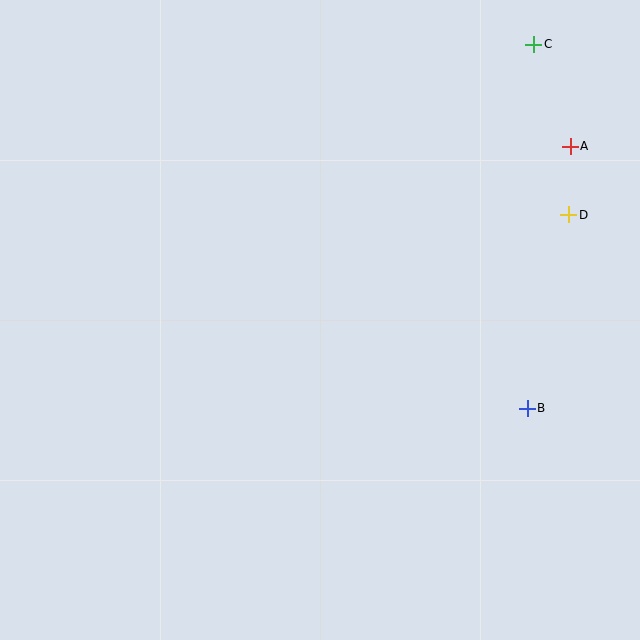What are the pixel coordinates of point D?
Point D is at (569, 215).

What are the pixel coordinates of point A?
Point A is at (570, 146).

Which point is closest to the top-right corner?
Point C is closest to the top-right corner.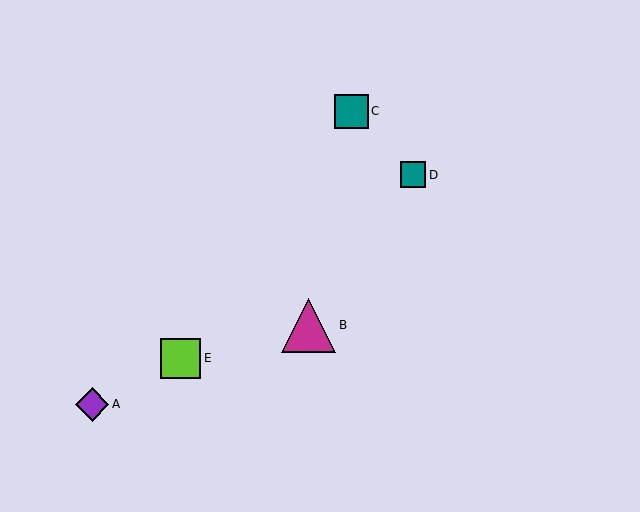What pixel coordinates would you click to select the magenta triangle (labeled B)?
Click at (308, 325) to select the magenta triangle B.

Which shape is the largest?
The magenta triangle (labeled B) is the largest.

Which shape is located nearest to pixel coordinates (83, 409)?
The purple diamond (labeled A) at (92, 404) is nearest to that location.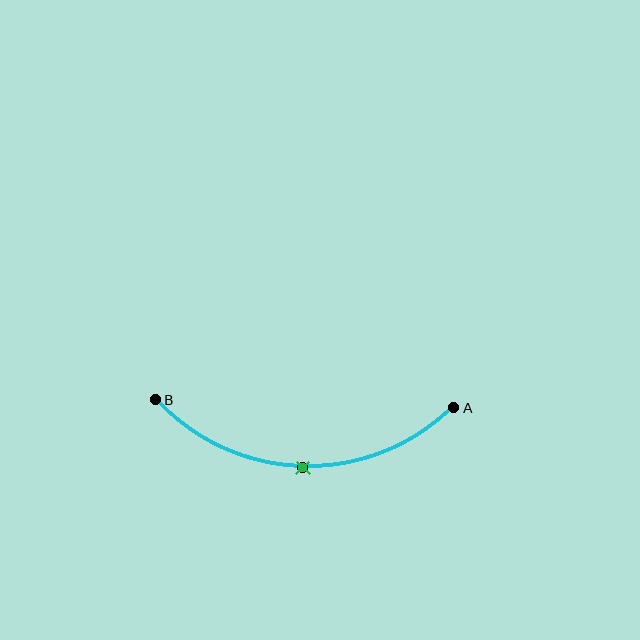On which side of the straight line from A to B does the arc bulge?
The arc bulges below the straight line connecting A and B.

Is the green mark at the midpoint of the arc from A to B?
Yes. The green mark lies on the arc at equal arc-length from both A and B — it is the arc midpoint.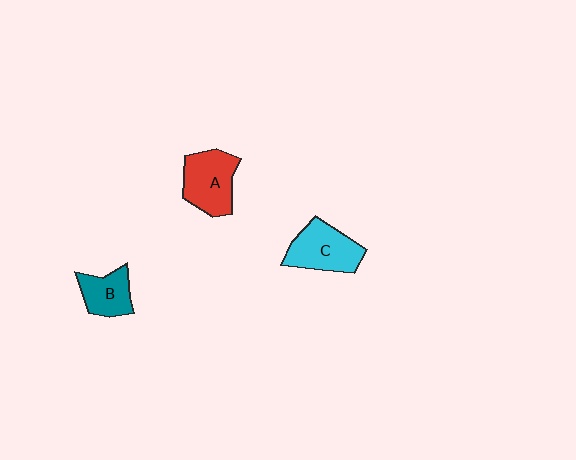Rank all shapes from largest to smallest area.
From largest to smallest: A (red), C (cyan), B (teal).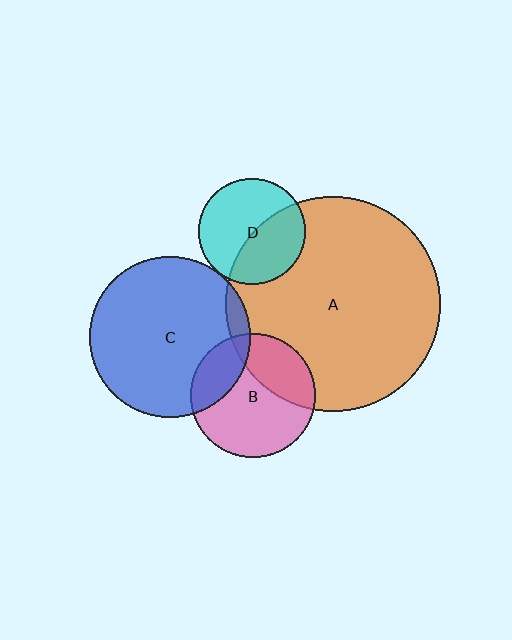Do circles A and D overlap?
Yes.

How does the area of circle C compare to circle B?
Approximately 1.7 times.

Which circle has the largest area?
Circle A (orange).